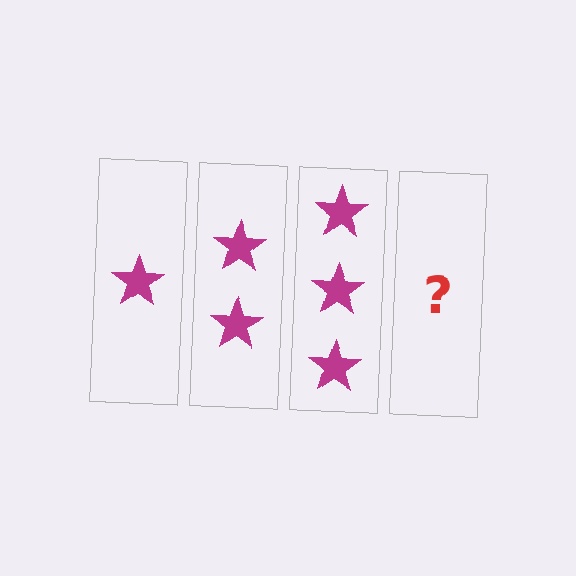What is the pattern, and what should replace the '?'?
The pattern is that each step adds one more star. The '?' should be 4 stars.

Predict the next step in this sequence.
The next step is 4 stars.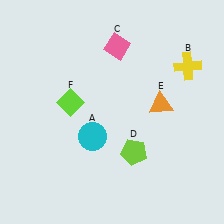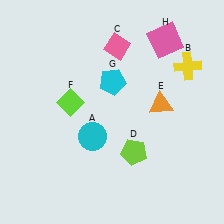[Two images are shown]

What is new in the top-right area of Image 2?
A pink square (H) was added in the top-right area of Image 2.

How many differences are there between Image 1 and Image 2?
There are 2 differences between the two images.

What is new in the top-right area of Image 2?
A cyan pentagon (G) was added in the top-right area of Image 2.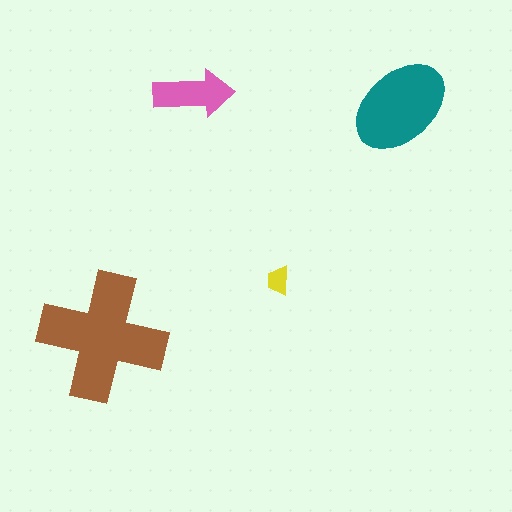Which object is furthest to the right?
The teal ellipse is rightmost.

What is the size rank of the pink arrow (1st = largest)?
3rd.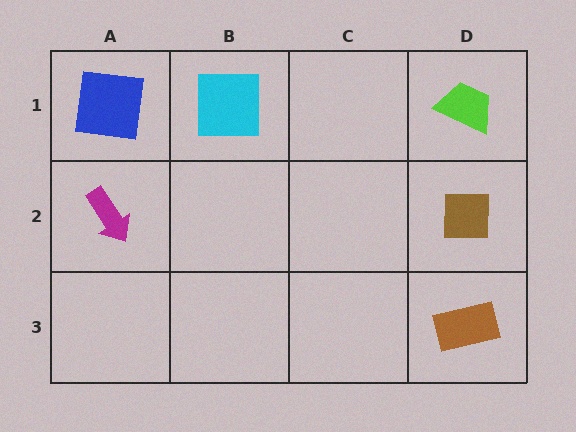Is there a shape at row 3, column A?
No, that cell is empty.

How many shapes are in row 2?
2 shapes.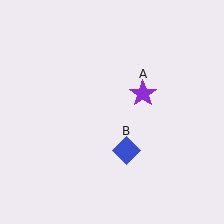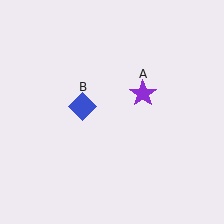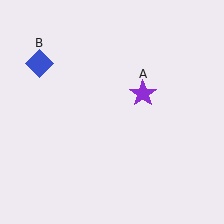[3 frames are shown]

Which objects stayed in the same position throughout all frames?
Purple star (object A) remained stationary.